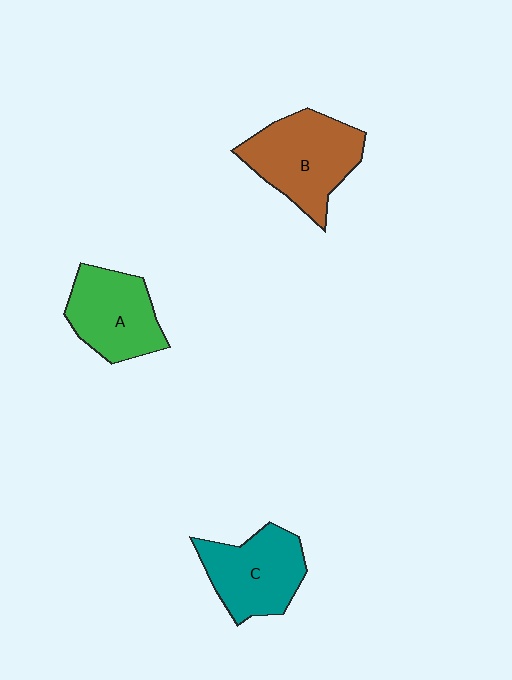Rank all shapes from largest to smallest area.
From largest to smallest: B (brown), C (teal), A (green).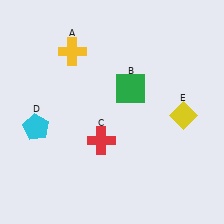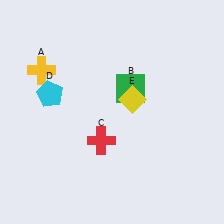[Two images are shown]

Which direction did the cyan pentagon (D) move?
The cyan pentagon (D) moved up.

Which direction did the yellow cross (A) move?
The yellow cross (A) moved left.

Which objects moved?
The objects that moved are: the yellow cross (A), the cyan pentagon (D), the yellow diamond (E).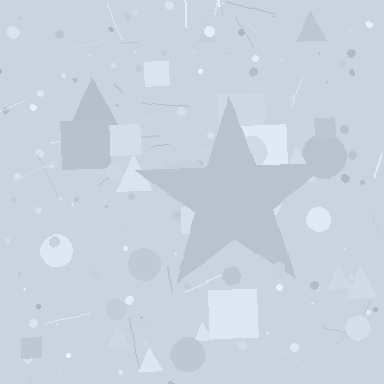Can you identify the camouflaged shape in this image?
The camouflaged shape is a star.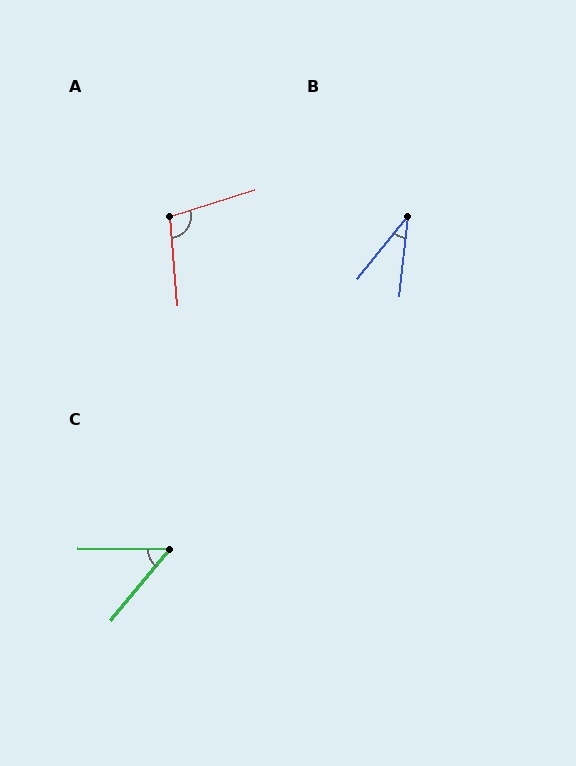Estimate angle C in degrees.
Approximately 51 degrees.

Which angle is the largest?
A, at approximately 102 degrees.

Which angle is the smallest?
B, at approximately 33 degrees.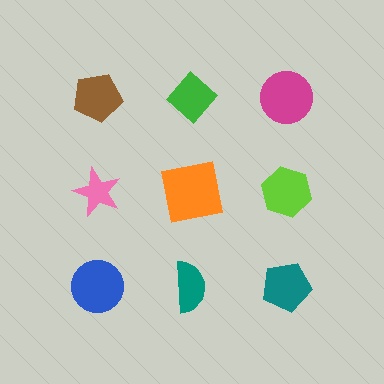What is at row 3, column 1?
A blue circle.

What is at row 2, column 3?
A lime hexagon.